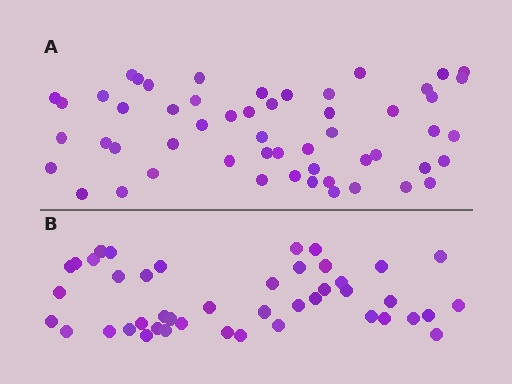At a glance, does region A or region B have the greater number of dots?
Region A (the top region) has more dots.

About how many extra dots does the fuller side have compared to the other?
Region A has roughly 10 or so more dots than region B.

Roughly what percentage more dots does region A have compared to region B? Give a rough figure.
About 25% more.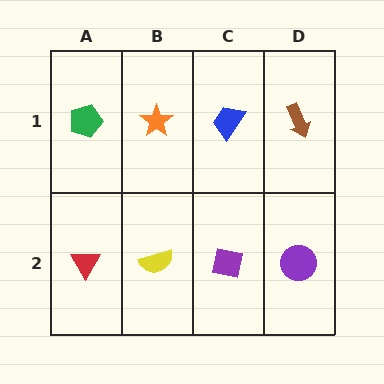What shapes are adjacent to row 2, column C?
A blue trapezoid (row 1, column C), a yellow semicircle (row 2, column B), a purple circle (row 2, column D).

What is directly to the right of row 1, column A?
An orange star.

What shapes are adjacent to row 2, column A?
A green pentagon (row 1, column A), a yellow semicircle (row 2, column B).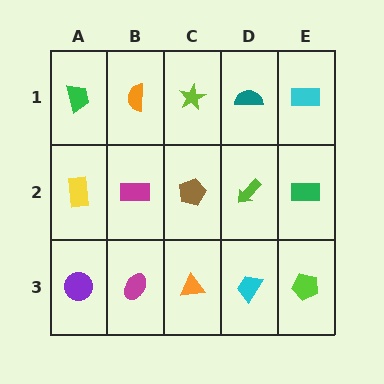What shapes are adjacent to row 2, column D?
A teal semicircle (row 1, column D), a cyan trapezoid (row 3, column D), a brown pentagon (row 2, column C), a green rectangle (row 2, column E).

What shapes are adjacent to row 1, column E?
A green rectangle (row 2, column E), a teal semicircle (row 1, column D).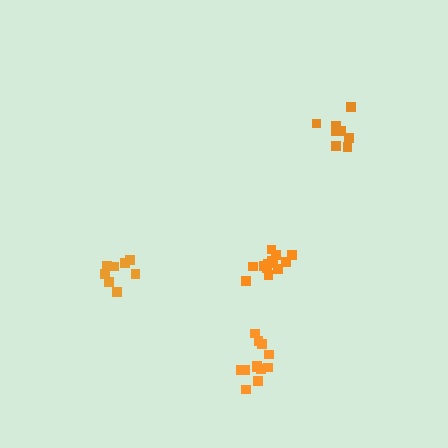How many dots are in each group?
Group 1: 12 dots, Group 2: 8 dots, Group 3: 13 dots, Group 4: 8 dots (41 total).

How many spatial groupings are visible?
There are 4 spatial groupings.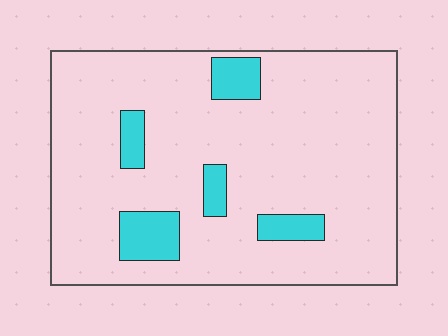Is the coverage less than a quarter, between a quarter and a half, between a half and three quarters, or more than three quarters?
Less than a quarter.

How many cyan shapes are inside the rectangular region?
5.